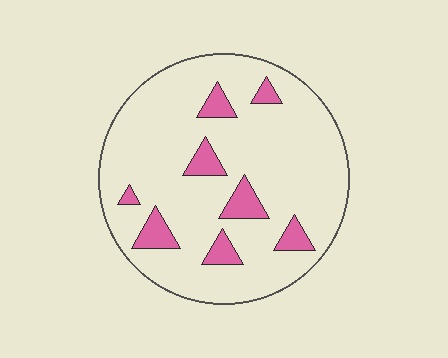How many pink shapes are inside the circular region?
8.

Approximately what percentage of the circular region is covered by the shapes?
Approximately 15%.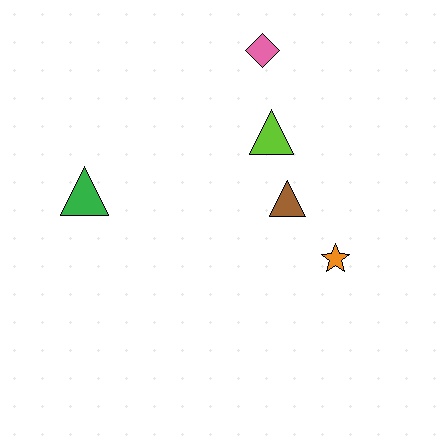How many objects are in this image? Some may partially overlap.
There are 5 objects.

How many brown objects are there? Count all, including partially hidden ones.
There is 1 brown object.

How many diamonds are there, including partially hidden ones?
There is 1 diamond.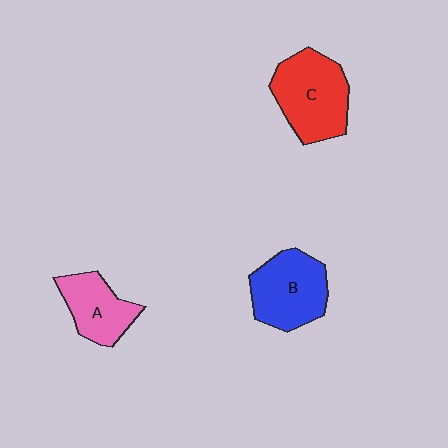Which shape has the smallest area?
Shape A (pink).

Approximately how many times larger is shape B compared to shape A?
Approximately 1.3 times.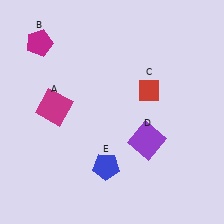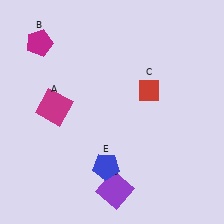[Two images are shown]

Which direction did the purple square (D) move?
The purple square (D) moved down.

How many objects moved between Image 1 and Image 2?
1 object moved between the two images.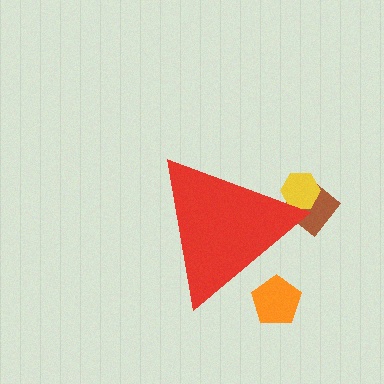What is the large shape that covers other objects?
A red triangle.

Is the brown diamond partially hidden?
Yes, the brown diamond is partially hidden behind the red triangle.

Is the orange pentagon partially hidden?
Yes, the orange pentagon is partially hidden behind the red triangle.